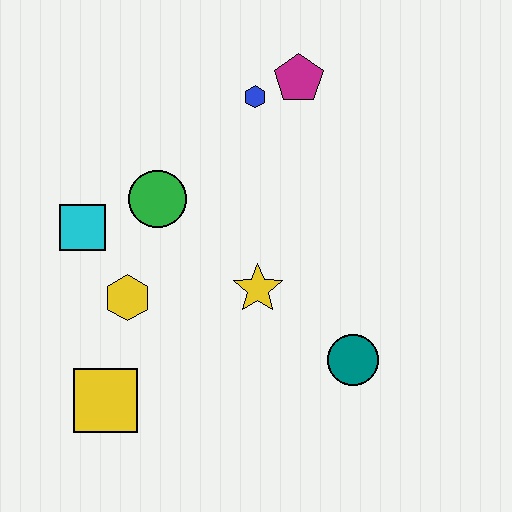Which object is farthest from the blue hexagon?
The yellow square is farthest from the blue hexagon.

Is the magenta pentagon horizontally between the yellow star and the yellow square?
No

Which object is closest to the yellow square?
The yellow hexagon is closest to the yellow square.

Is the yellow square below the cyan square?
Yes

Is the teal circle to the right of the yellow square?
Yes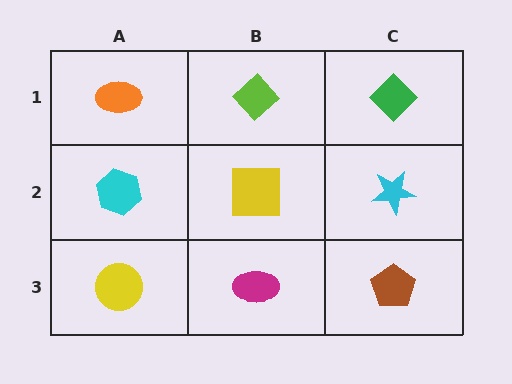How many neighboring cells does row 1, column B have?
3.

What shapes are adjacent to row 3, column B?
A yellow square (row 2, column B), a yellow circle (row 3, column A), a brown pentagon (row 3, column C).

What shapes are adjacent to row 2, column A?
An orange ellipse (row 1, column A), a yellow circle (row 3, column A), a yellow square (row 2, column B).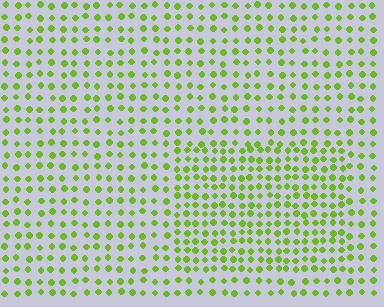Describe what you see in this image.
The image contains small lime elements arranged at two different densities. A rectangle-shaped region is visible where the elements are more densely packed than the surrounding area.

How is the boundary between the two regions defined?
The boundary is defined by a change in element density (approximately 1.6x ratio). All elements are the same color, size, and shape.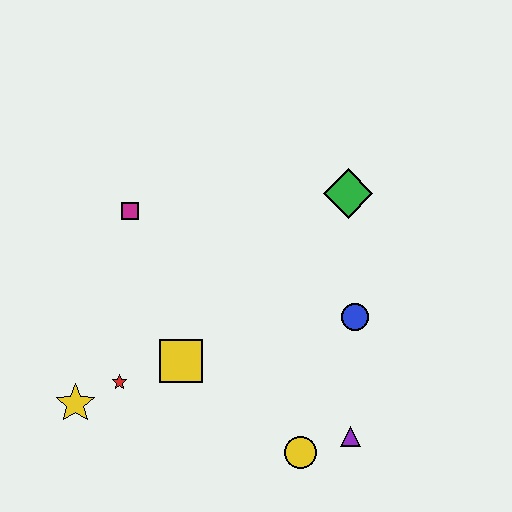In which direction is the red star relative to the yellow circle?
The red star is to the left of the yellow circle.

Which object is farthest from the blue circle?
The yellow star is farthest from the blue circle.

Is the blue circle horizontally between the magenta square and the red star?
No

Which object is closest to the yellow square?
The red star is closest to the yellow square.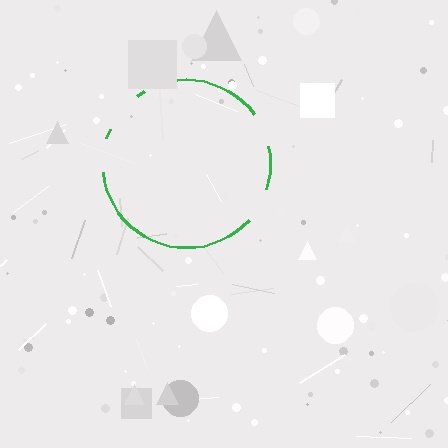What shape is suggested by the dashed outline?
The dashed outline suggests a circle.